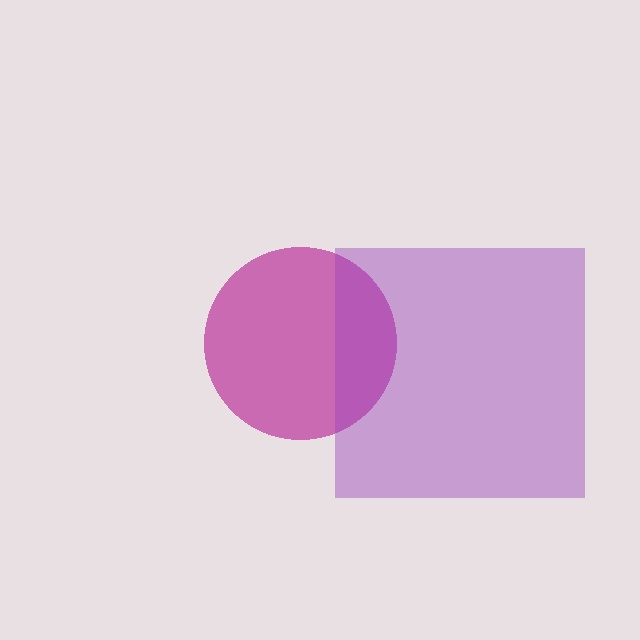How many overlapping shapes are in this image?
There are 2 overlapping shapes in the image.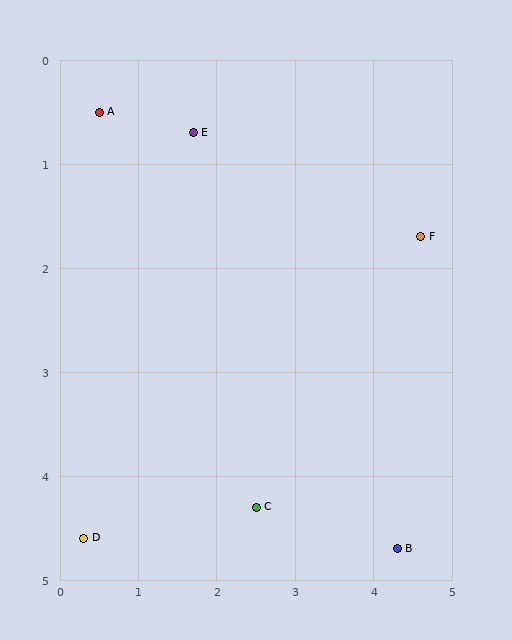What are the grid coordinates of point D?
Point D is at approximately (0.3, 4.6).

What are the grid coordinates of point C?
Point C is at approximately (2.5, 4.3).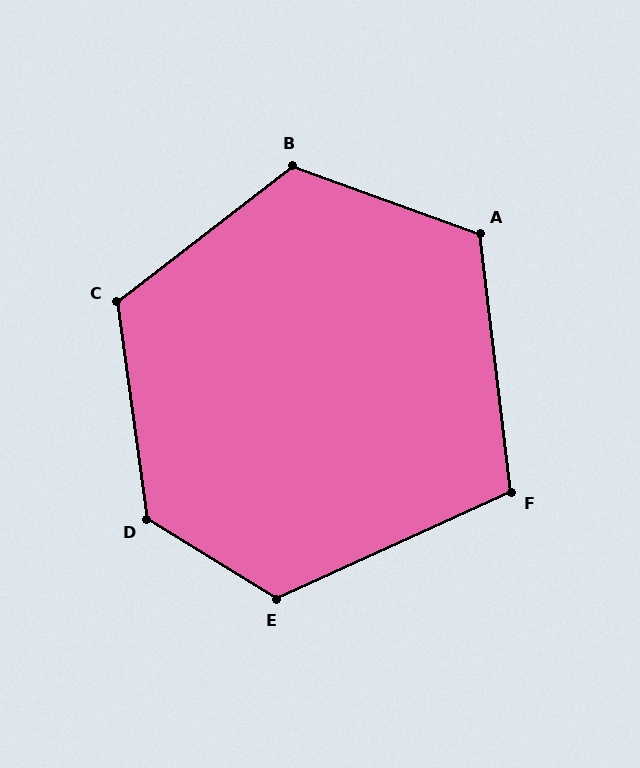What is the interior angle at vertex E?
Approximately 124 degrees (obtuse).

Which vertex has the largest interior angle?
D, at approximately 130 degrees.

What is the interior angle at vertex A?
Approximately 117 degrees (obtuse).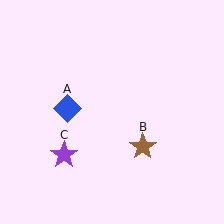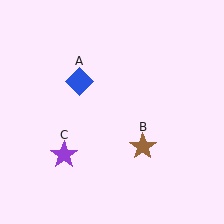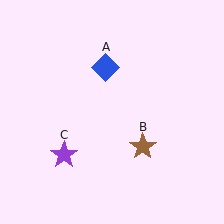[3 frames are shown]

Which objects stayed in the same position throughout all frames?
Brown star (object B) and purple star (object C) remained stationary.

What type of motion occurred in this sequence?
The blue diamond (object A) rotated clockwise around the center of the scene.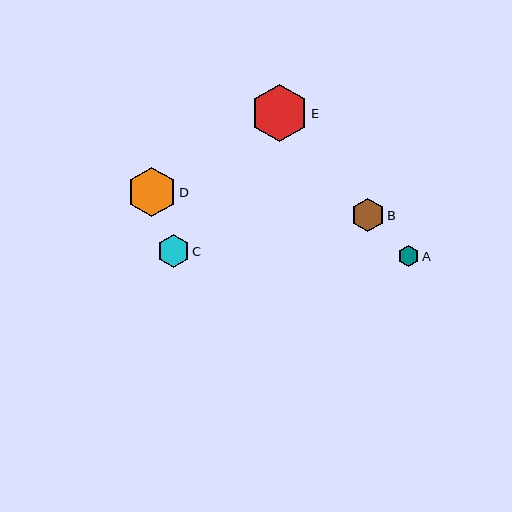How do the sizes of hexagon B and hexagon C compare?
Hexagon B and hexagon C are approximately the same size.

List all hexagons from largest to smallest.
From largest to smallest: E, D, B, C, A.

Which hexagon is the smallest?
Hexagon A is the smallest with a size of approximately 21 pixels.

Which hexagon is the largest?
Hexagon E is the largest with a size of approximately 57 pixels.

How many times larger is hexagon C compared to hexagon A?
Hexagon C is approximately 1.5 times the size of hexagon A.